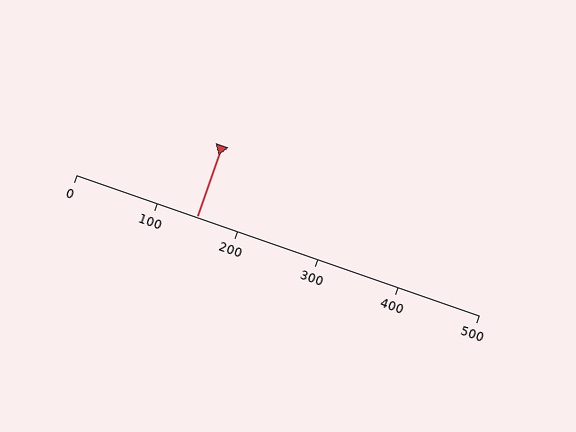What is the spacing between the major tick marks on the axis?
The major ticks are spaced 100 apart.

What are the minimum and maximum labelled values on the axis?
The axis runs from 0 to 500.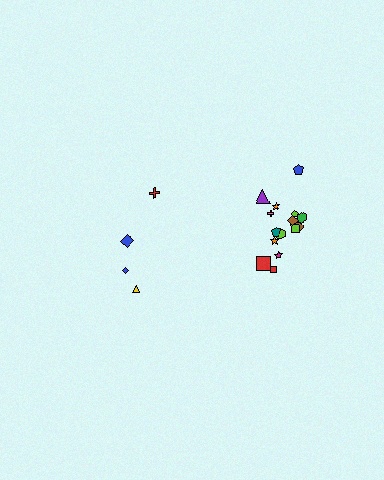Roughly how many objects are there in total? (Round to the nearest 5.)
Roughly 20 objects in total.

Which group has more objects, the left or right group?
The right group.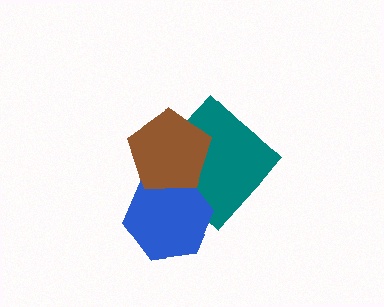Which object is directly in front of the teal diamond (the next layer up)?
The blue hexagon is directly in front of the teal diamond.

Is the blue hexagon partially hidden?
Yes, it is partially covered by another shape.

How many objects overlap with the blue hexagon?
2 objects overlap with the blue hexagon.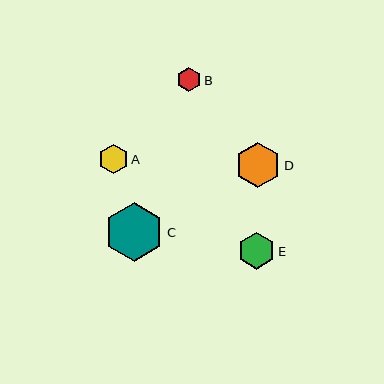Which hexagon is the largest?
Hexagon C is the largest with a size of approximately 59 pixels.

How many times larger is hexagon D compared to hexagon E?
Hexagon D is approximately 1.2 times the size of hexagon E.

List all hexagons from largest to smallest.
From largest to smallest: C, D, E, A, B.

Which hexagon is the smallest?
Hexagon B is the smallest with a size of approximately 24 pixels.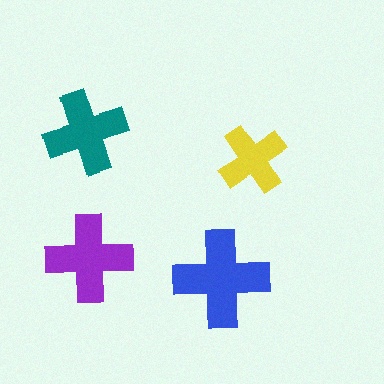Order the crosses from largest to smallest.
the blue one, the purple one, the teal one, the yellow one.